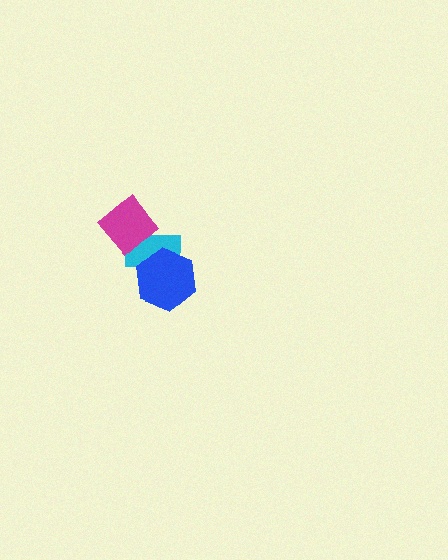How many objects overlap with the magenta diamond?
1 object overlaps with the magenta diamond.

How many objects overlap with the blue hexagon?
1 object overlaps with the blue hexagon.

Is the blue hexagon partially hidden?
No, no other shape covers it.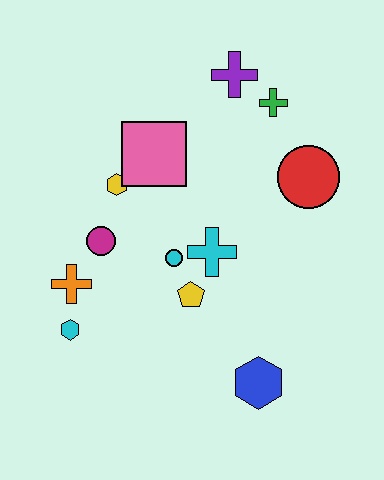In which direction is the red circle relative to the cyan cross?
The red circle is to the right of the cyan cross.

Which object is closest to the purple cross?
The green cross is closest to the purple cross.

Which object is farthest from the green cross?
The cyan hexagon is farthest from the green cross.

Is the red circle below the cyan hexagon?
No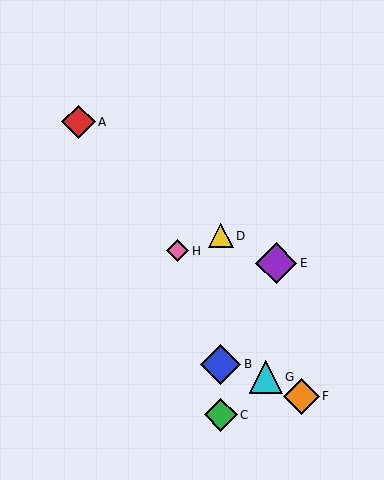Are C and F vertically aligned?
No, C is at x≈221 and F is at x≈301.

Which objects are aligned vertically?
Objects B, C, D are aligned vertically.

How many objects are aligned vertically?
3 objects (B, C, D) are aligned vertically.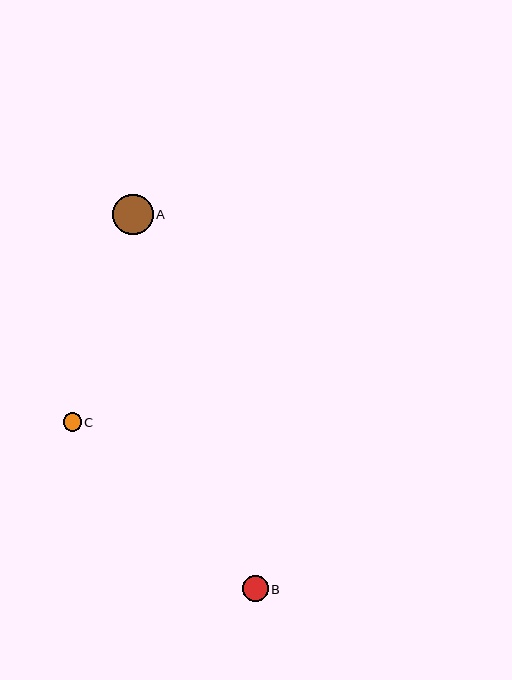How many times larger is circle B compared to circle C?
Circle B is approximately 1.4 times the size of circle C.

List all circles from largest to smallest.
From largest to smallest: A, B, C.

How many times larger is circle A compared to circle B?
Circle A is approximately 1.6 times the size of circle B.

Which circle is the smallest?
Circle C is the smallest with a size of approximately 18 pixels.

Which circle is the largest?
Circle A is the largest with a size of approximately 40 pixels.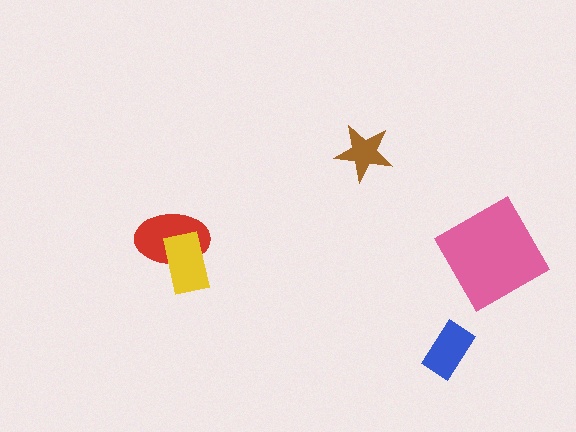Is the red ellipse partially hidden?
Yes, it is partially covered by another shape.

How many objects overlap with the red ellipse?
1 object overlaps with the red ellipse.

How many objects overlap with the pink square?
0 objects overlap with the pink square.